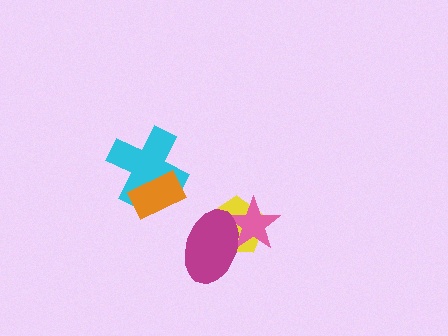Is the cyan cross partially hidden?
Yes, it is partially covered by another shape.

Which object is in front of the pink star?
The magenta ellipse is in front of the pink star.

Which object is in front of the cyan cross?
The orange rectangle is in front of the cyan cross.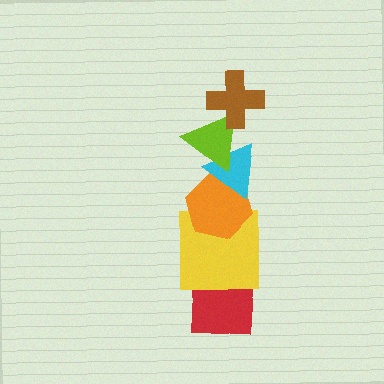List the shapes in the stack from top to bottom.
From top to bottom: the brown cross, the lime triangle, the cyan triangle, the orange hexagon, the yellow square, the red square.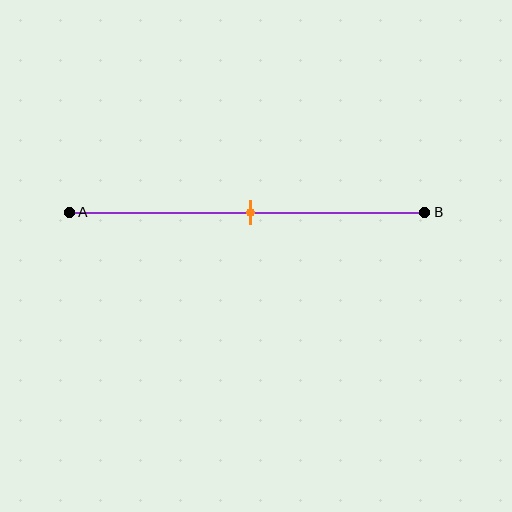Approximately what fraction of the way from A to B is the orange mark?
The orange mark is approximately 50% of the way from A to B.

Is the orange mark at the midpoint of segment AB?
Yes, the mark is approximately at the midpoint.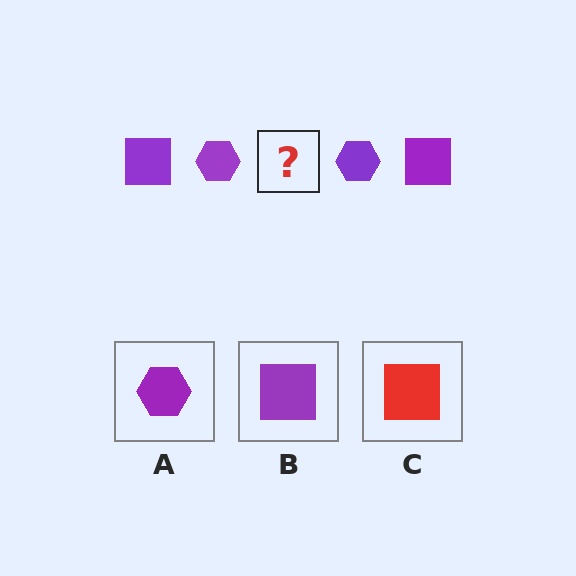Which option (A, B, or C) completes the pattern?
B.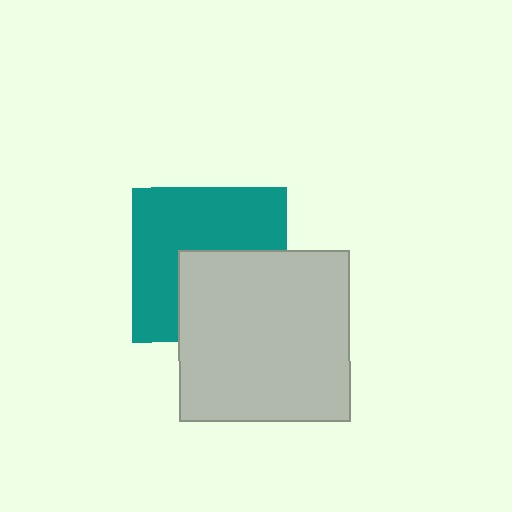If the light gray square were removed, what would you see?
You would see the complete teal square.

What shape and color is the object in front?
The object in front is a light gray square.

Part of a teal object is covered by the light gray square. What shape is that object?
It is a square.